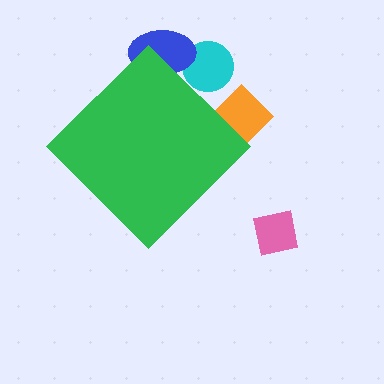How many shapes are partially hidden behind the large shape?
3 shapes are partially hidden.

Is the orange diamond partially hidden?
Yes, the orange diamond is partially hidden behind the green diamond.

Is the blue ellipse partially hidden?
Yes, the blue ellipse is partially hidden behind the green diamond.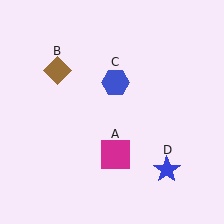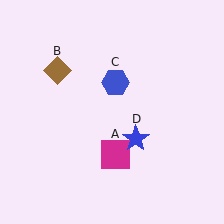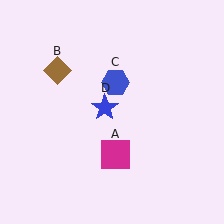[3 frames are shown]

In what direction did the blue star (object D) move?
The blue star (object D) moved up and to the left.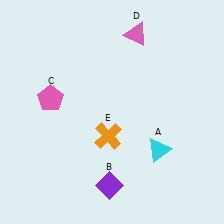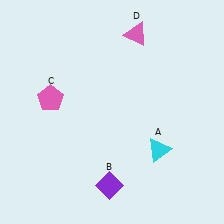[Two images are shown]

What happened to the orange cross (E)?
The orange cross (E) was removed in Image 2. It was in the bottom-left area of Image 1.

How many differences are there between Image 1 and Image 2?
There is 1 difference between the two images.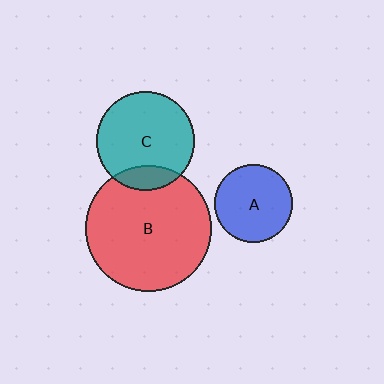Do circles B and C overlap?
Yes.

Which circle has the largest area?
Circle B (red).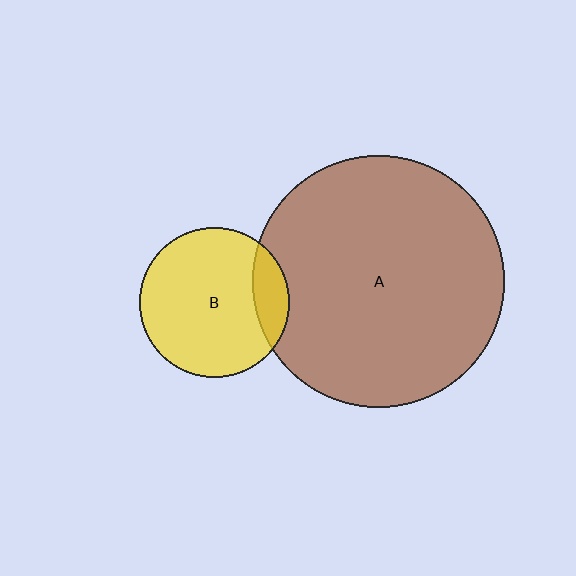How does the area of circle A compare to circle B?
Approximately 2.8 times.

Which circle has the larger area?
Circle A (brown).